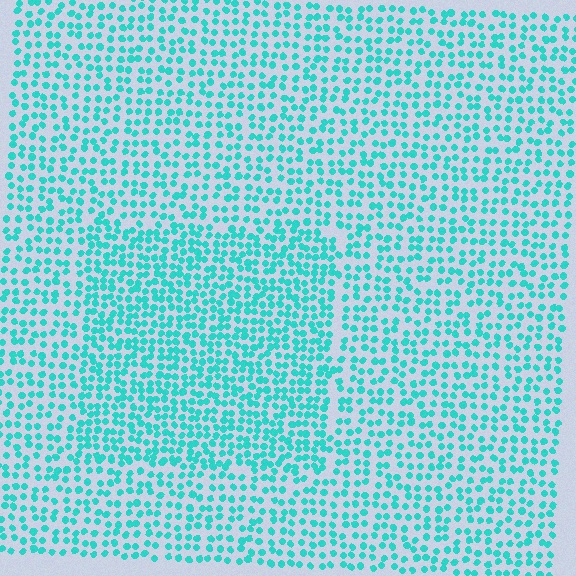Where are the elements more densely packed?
The elements are more densely packed inside the rectangle boundary.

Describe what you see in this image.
The image contains small cyan elements arranged at two different densities. A rectangle-shaped region is visible where the elements are more densely packed than the surrounding area.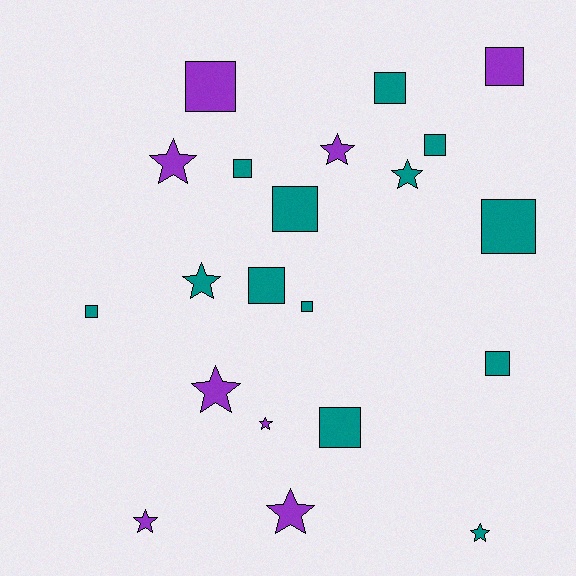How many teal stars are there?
There are 3 teal stars.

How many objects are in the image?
There are 21 objects.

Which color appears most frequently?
Teal, with 13 objects.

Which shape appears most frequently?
Square, with 12 objects.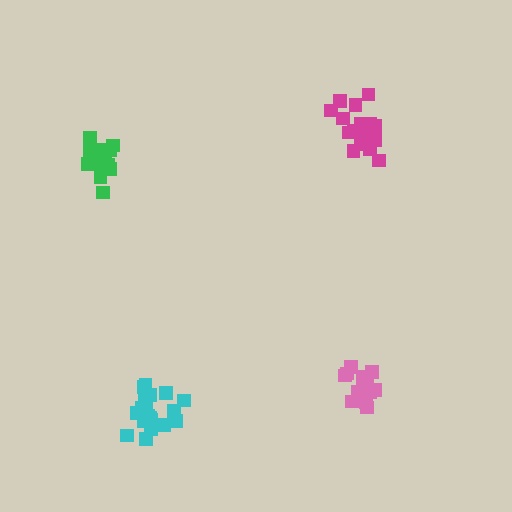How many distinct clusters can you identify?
There are 4 distinct clusters.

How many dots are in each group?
Group 1: 20 dots, Group 2: 21 dots, Group 3: 15 dots, Group 4: 16 dots (72 total).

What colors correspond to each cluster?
The clusters are colored: magenta, cyan, green, pink.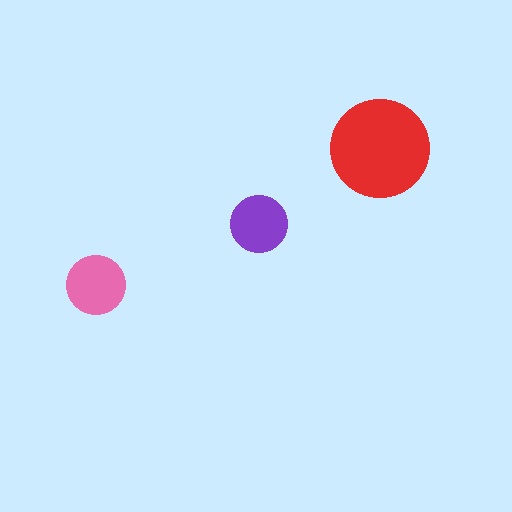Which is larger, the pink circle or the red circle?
The red one.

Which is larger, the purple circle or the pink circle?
The pink one.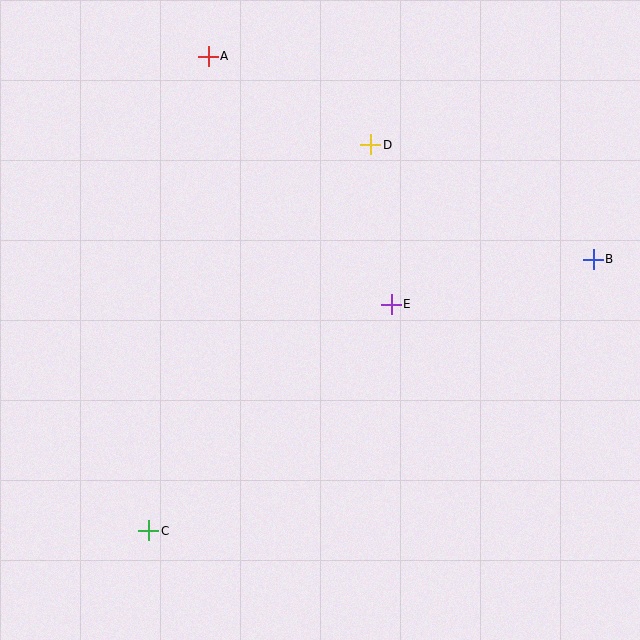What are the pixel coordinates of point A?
Point A is at (208, 56).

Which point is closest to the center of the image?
Point E at (391, 304) is closest to the center.